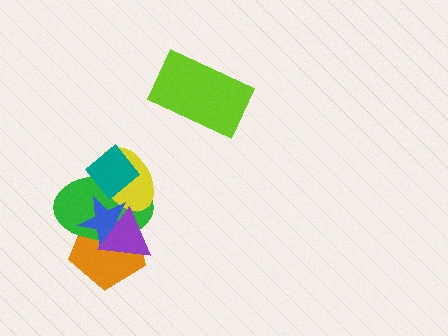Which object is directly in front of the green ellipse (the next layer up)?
The yellow ellipse is directly in front of the green ellipse.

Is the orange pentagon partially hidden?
Yes, it is partially covered by another shape.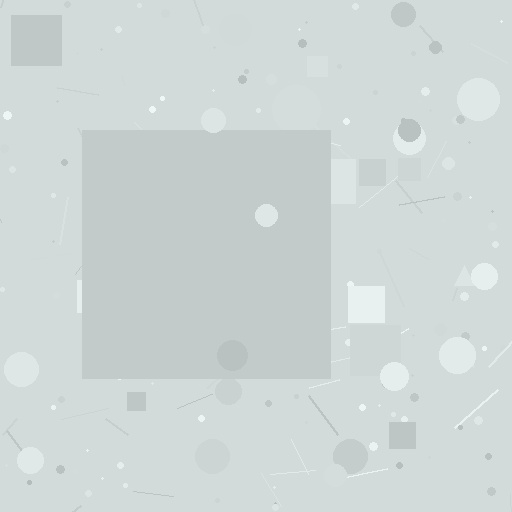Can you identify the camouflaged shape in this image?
The camouflaged shape is a square.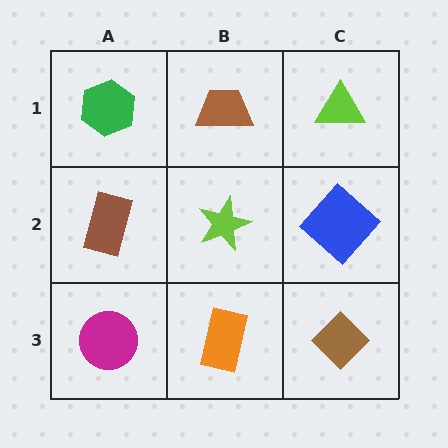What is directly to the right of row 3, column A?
An orange rectangle.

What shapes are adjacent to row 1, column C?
A blue diamond (row 2, column C), a brown trapezoid (row 1, column B).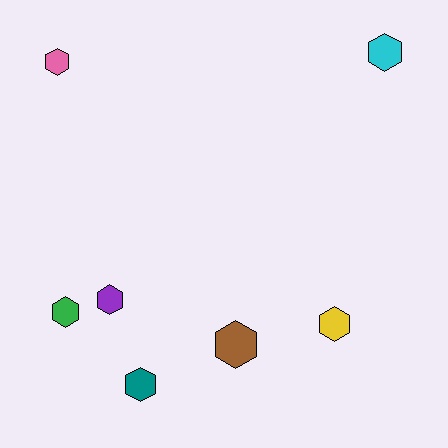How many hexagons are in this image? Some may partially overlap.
There are 7 hexagons.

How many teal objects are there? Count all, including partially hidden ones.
There is 1 teal object.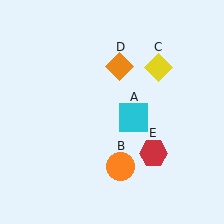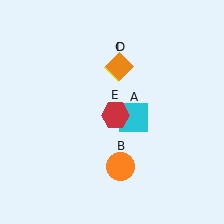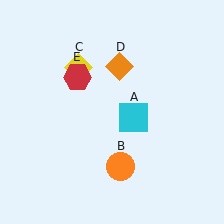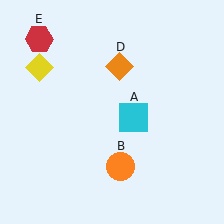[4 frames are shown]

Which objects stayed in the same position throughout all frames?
Cyan square (object A) and orange circle (object B) and orange diamond (object D) remained stationary.